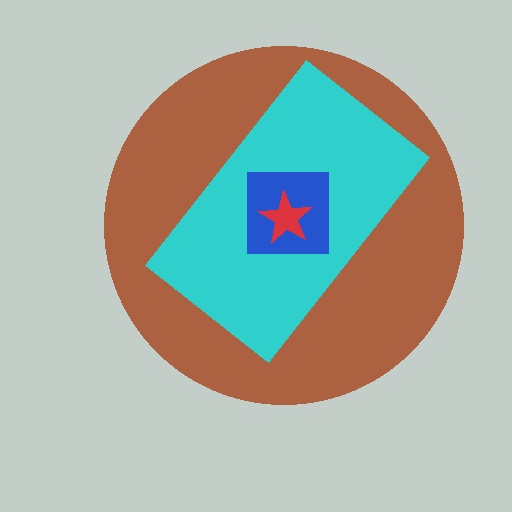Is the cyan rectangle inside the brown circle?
Yes.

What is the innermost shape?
The red star.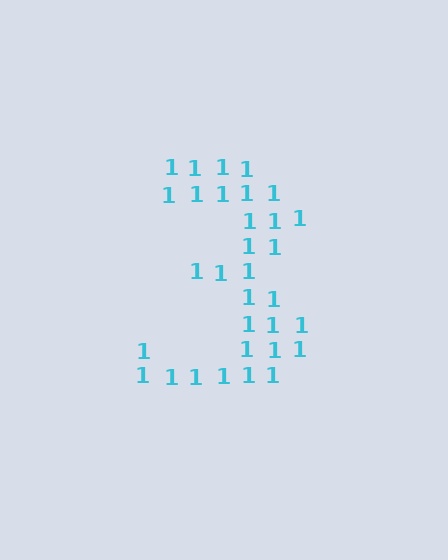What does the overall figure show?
The overall figure shows the digit 3.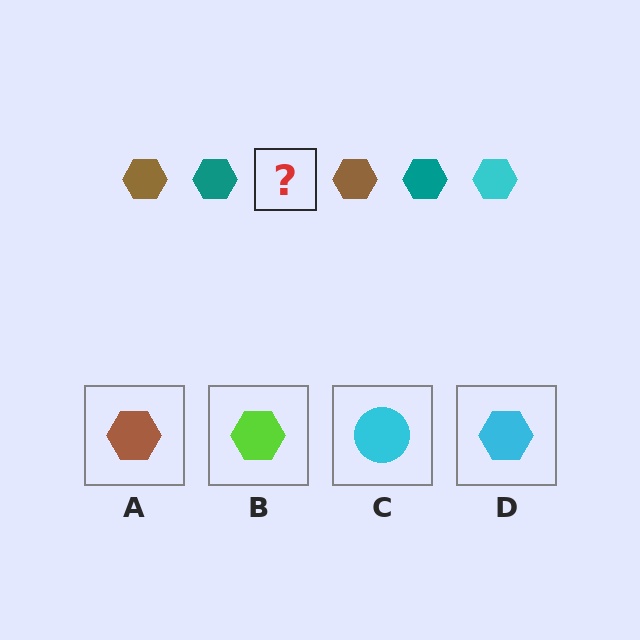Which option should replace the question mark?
Option D.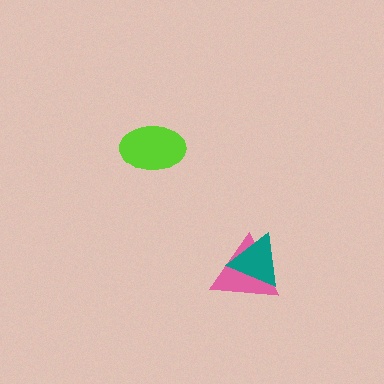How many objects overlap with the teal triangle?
1 object overlaps with the teal triangle.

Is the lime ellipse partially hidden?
No, no other shape covers it.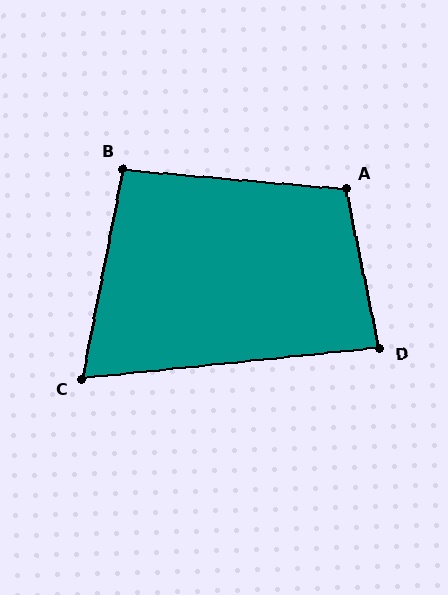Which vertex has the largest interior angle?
A, at approximately 107 degrees.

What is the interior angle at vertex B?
Approximately 96 degrees (obtuse).